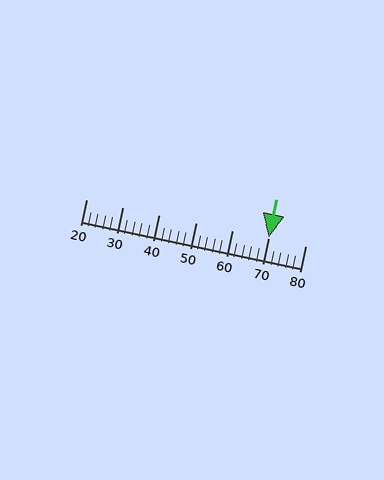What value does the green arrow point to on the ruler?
The green arrow points to approximately 70.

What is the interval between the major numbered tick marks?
The major tick marks are spaced 10 units apart.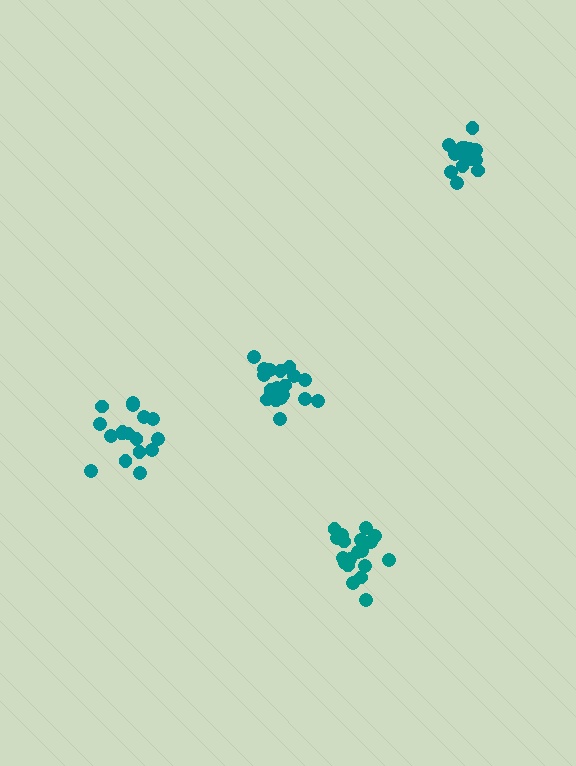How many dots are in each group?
Group 1: 19 dots, Group 2: 21 dots, Group 3: 17 dots, Group 4: 15 dots (72 total).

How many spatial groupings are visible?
There are 4 spatial groupings.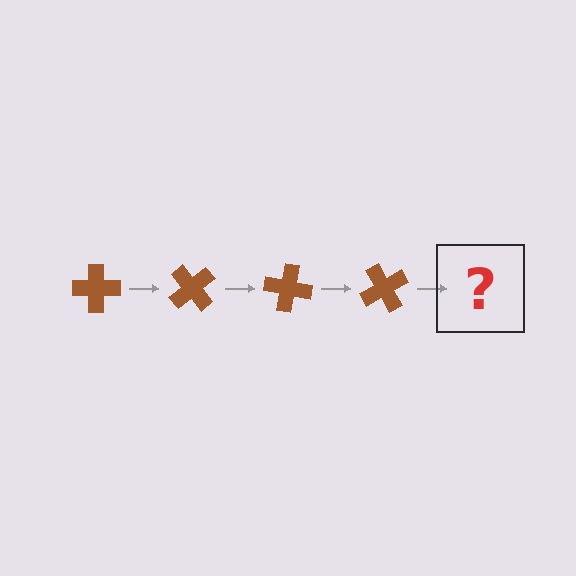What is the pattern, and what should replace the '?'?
The pattern is that the cross rotates 50 degrees each step. The '?' should be a brown cross rotated 200 degrees.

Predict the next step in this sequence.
The next step is a brown cross rotated 200 degrees.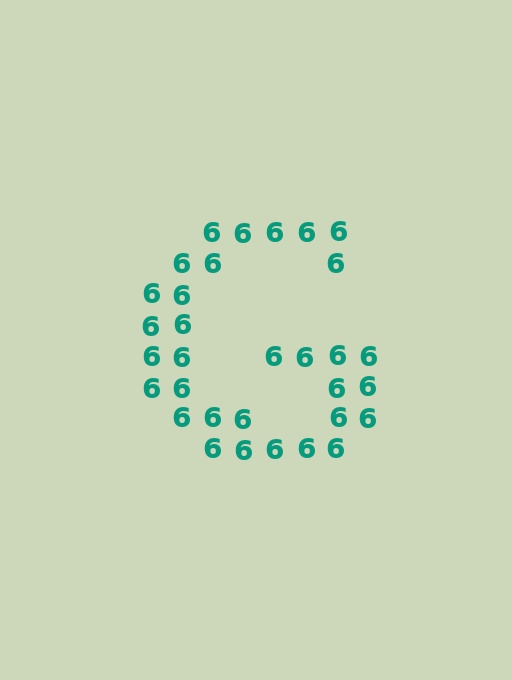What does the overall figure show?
The overall figure shows the letter G.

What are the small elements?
The small elements are digit 6's.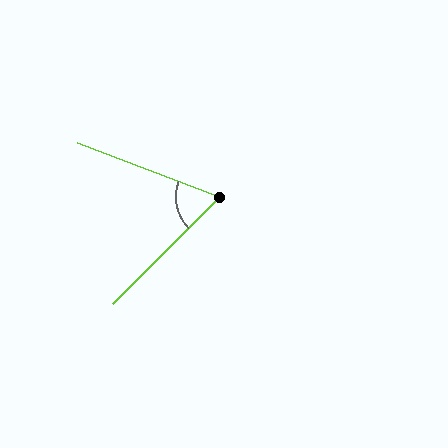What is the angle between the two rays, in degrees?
Approximately 65 degrees.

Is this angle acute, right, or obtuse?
It is acute.